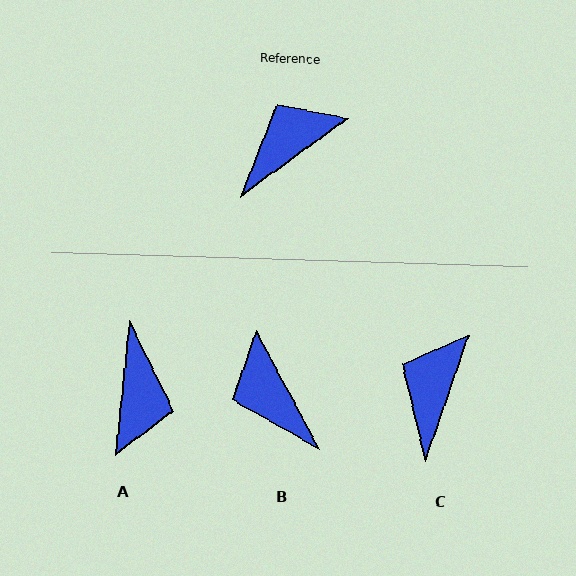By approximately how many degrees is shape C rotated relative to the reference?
Approximately 35 degrees counter-clockwise.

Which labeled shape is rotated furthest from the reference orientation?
A, about 132 degrees away.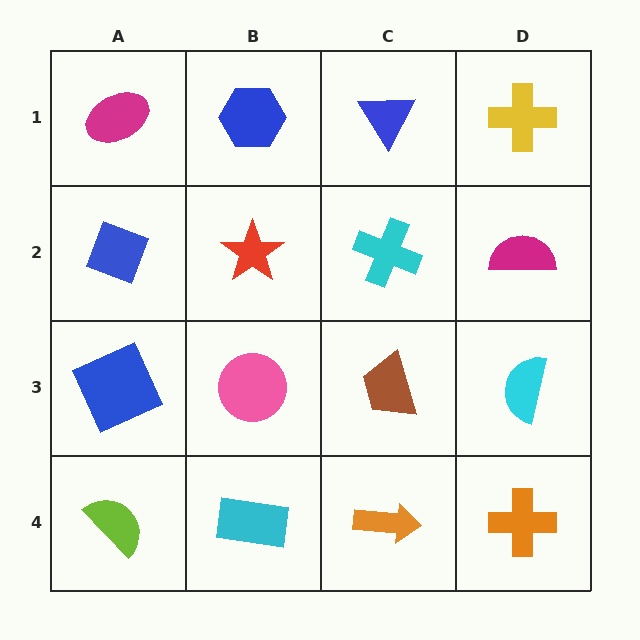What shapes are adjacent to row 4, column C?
A brown trapezoid (row 3, column C), a cyan rectangle (row 4, column B), an orange cross (row 4, column D).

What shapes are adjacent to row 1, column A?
A blue diamond (row 2, column A), a blue hexagon (row 1, column B).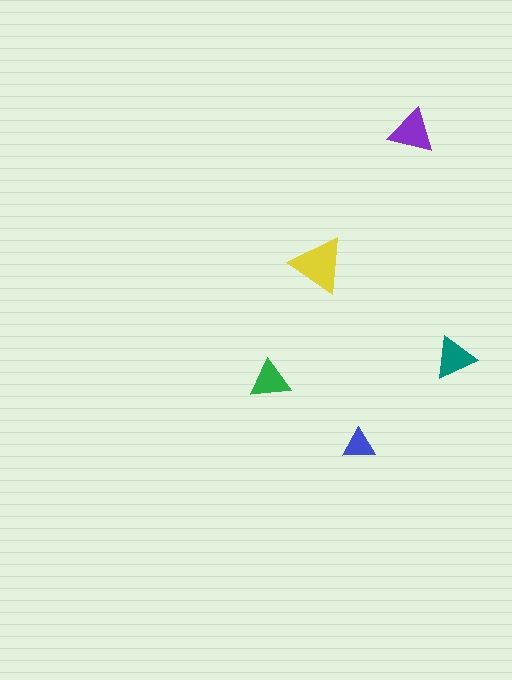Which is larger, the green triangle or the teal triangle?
The teal one.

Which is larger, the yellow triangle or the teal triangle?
The yellow one.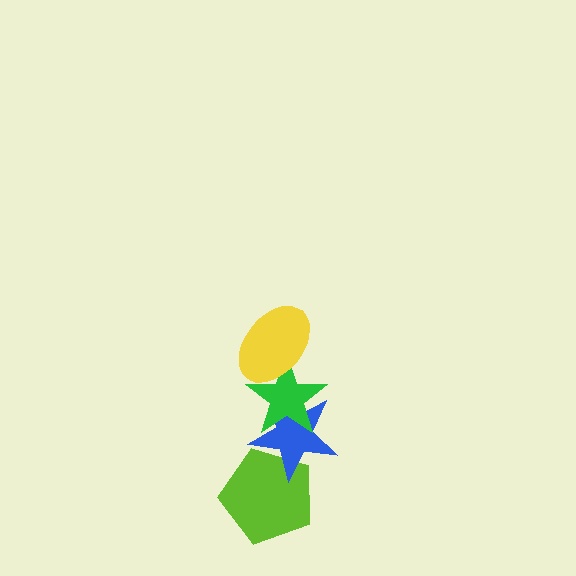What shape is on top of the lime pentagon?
The blue star is on top of the lime pentagon.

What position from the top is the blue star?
The blue star is 3rd from the top.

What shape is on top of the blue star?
The green star is on top of the blue star.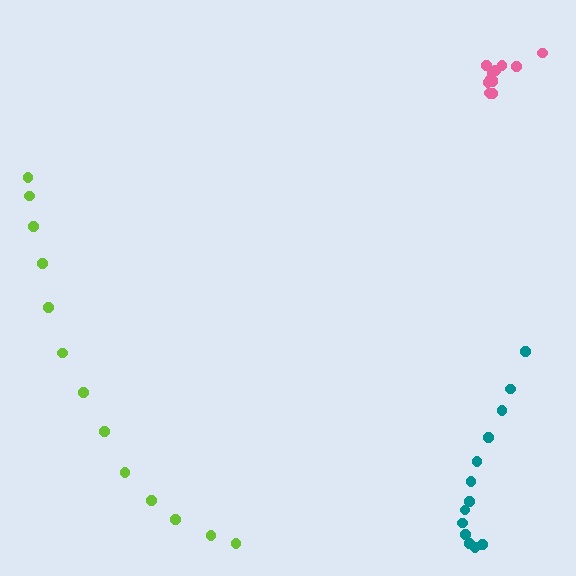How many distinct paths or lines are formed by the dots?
There are 3 distinct paths.